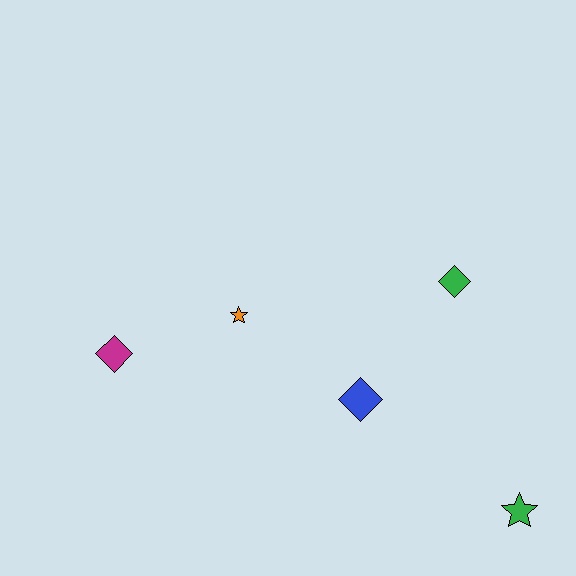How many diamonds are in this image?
There are 3 diamonds.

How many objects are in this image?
There are 5 objects.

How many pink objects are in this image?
There are no pink objects.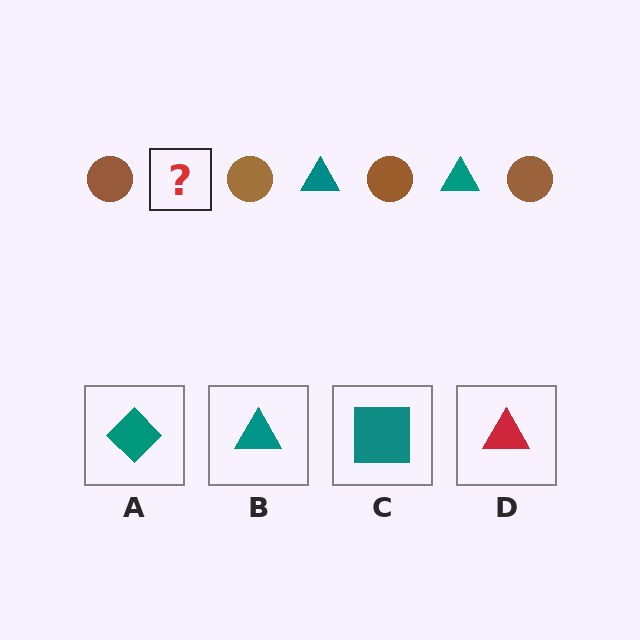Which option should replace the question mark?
Option B.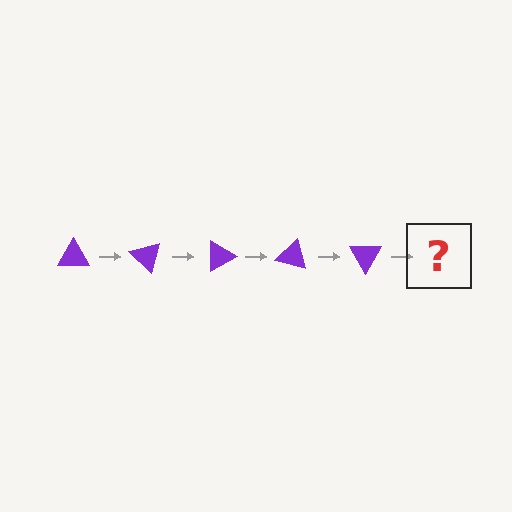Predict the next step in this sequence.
The next step is a purple triangle rotated 225 degrees.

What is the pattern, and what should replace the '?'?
The pattern is that the triangle rotates 45 degrees each step. The '?' should be a purple triangle rotated 225 degrees.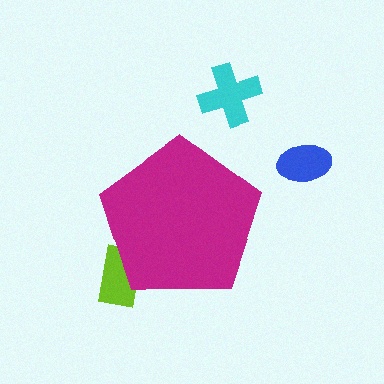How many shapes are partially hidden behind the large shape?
1 shape is partially hidden.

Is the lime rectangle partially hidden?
Yes, the lime rectangle is partially hidden behind the magenta pentagon.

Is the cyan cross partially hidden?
No, the cyan cross is fully visible.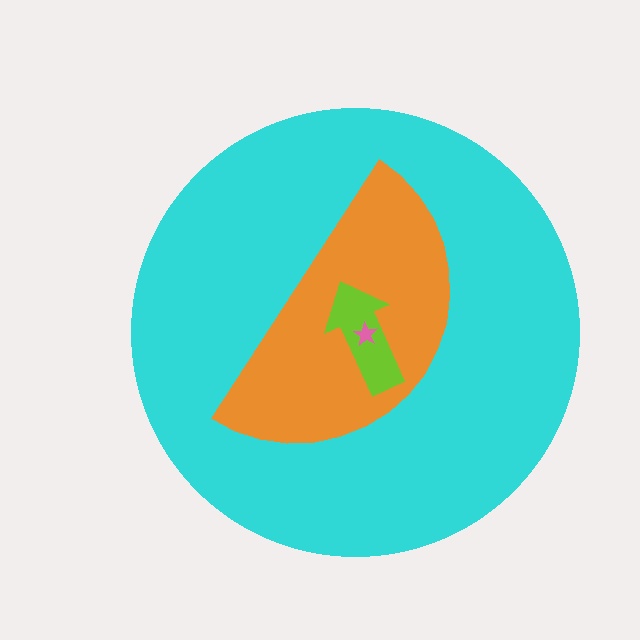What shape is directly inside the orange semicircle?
The lime arrow.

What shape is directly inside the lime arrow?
The pink star.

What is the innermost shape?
The pink star.